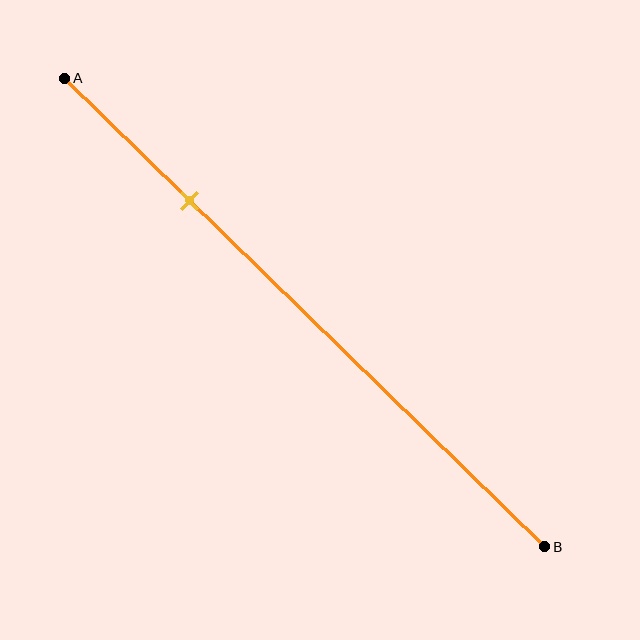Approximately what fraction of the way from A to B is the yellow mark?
The yellow mark is approximately 25% of the way from A to B.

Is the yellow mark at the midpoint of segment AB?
No, the mark is at about 25% from A, not at the 50% midpoint.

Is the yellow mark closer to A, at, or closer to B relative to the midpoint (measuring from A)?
The yellow mark is closer to point A than the midpoint of segment AB.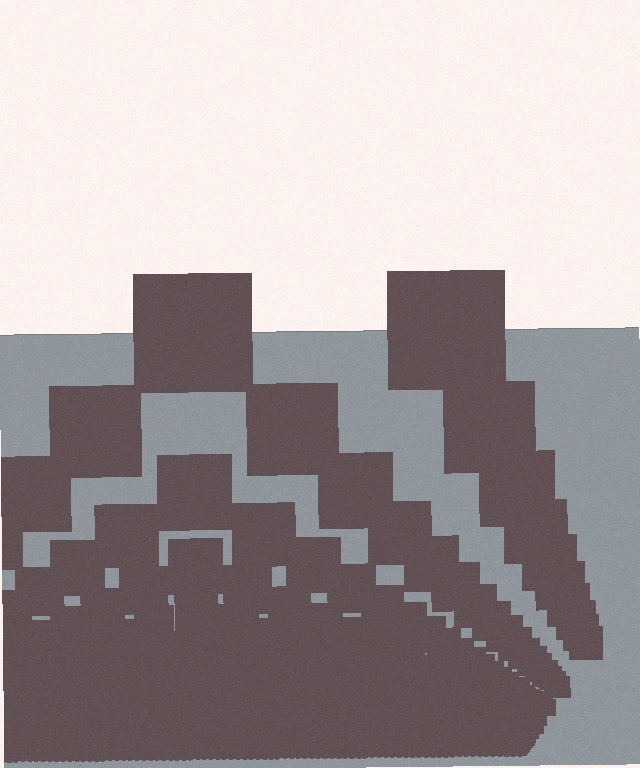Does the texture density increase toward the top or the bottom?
Density increases toward the bottom.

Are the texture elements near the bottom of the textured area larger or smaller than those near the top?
Smaller. The gradient is inverted — elements near the bottom are smaller and denser.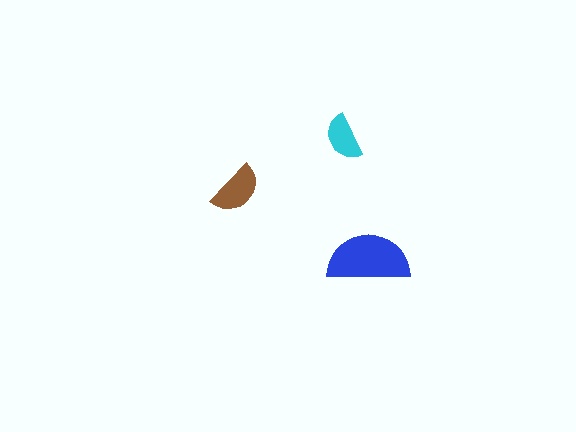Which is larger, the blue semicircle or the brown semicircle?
The blue one.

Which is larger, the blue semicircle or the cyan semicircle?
The blue one.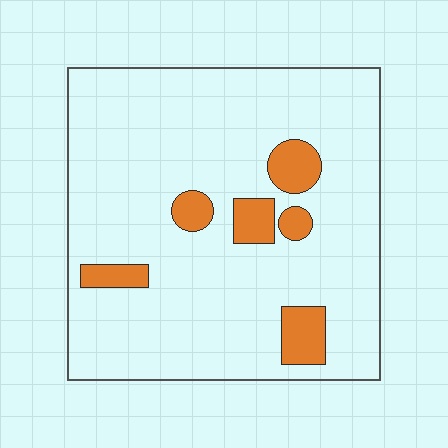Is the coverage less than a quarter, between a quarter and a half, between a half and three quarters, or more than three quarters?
Less than a quarter.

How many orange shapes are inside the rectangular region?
6.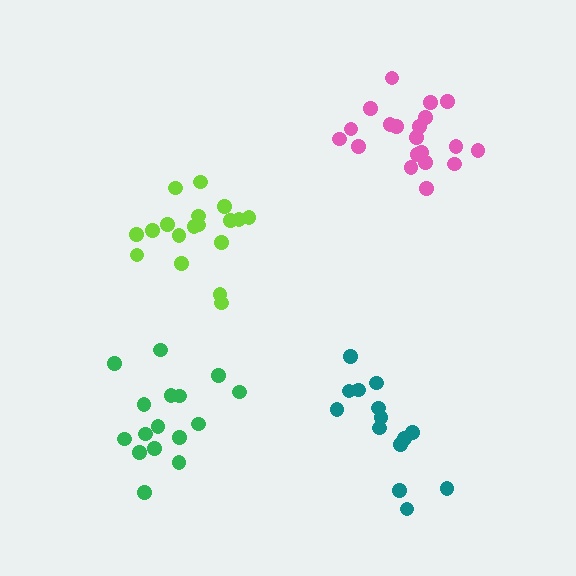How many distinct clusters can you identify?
There are 4 distinct clusters.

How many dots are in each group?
Group 1: 14 dots, Group 2: 16 dots, Group 3: 18 dots, Group 4: 20 dots (68 total).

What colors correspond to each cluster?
The clusters are colored: teal, green, lime, pink.